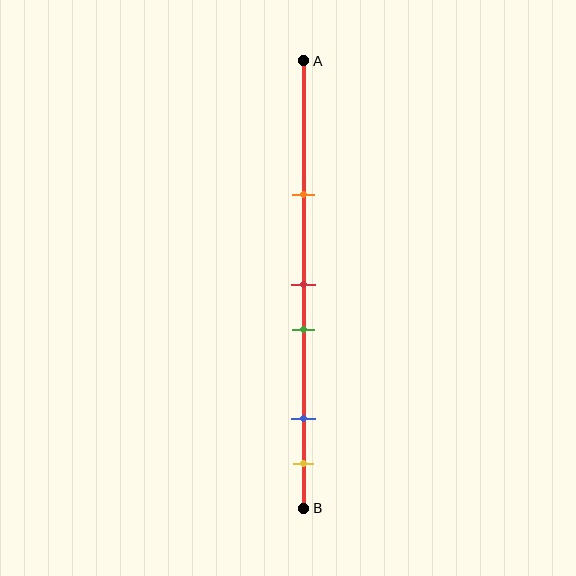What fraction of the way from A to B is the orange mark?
The orange mark is approximately 30% (0.3) of the way from A to B.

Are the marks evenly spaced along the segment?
No, the marks are not evenly spaced.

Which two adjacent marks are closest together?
The red and green marks are the closest adjacent pair.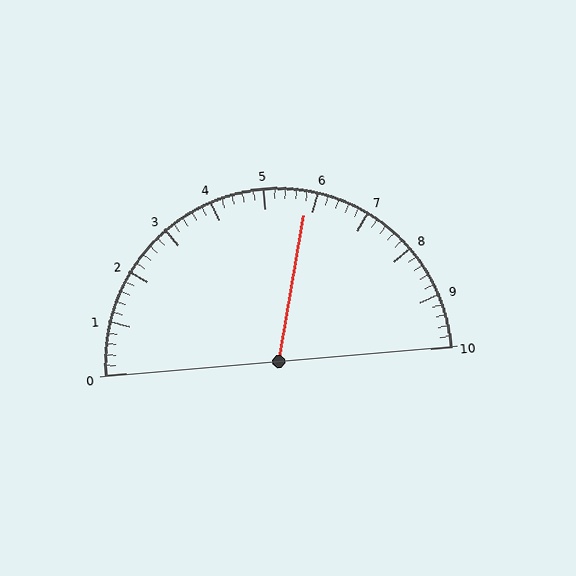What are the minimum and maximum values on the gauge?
The gauge ranges from 0 to 10.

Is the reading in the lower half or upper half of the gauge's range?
The reading is in the upper half of the range (0 to 10).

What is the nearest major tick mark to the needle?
The nearest major tick mark is 6.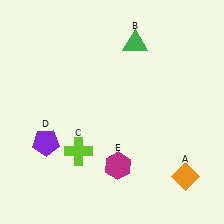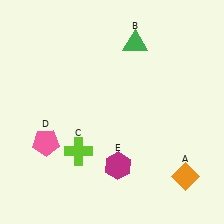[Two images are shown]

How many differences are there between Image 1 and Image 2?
There is 1 difference between the two images.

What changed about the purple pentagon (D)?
In Image 1, D is purple. In Image 2, it changed to pink.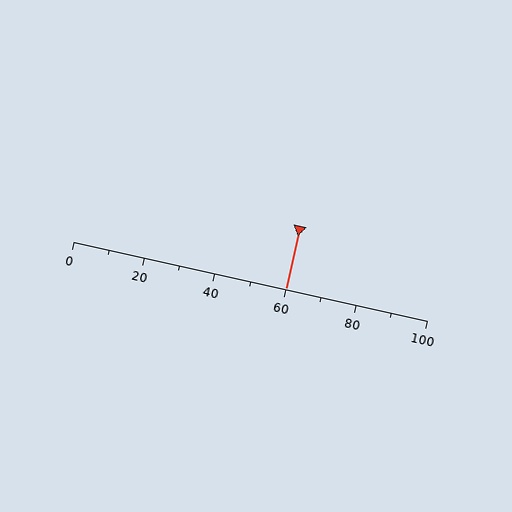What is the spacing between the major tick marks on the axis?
The major ticks are spaced 20 apart.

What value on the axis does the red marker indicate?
The marker indicates approximately 60.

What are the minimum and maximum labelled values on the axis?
The axis runs from 0 to 100.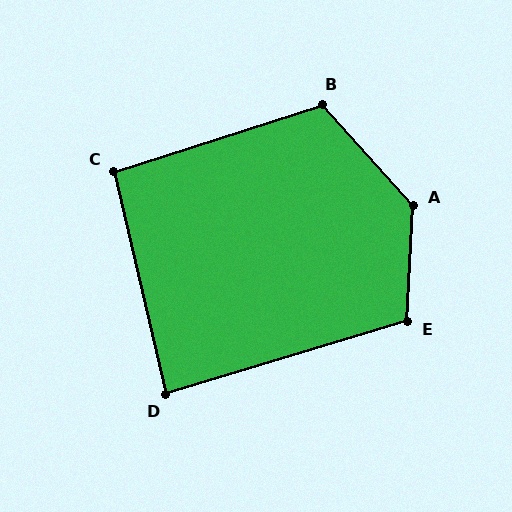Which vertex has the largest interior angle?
A, at approximately 135 degrees.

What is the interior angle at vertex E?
Approximately 109 degrees (obtuse).